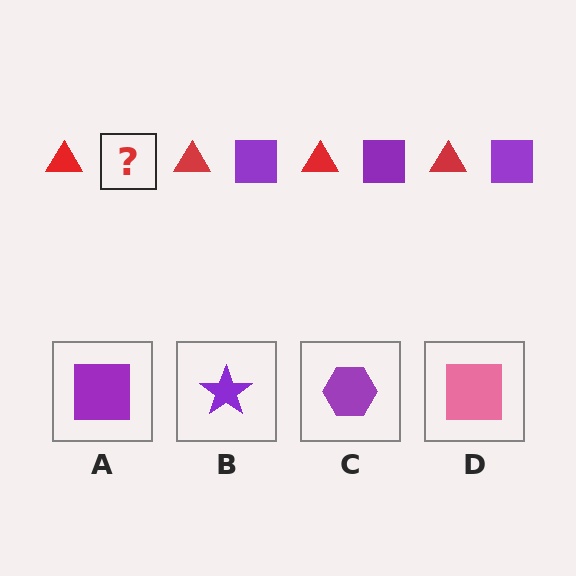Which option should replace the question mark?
Option A.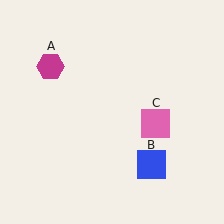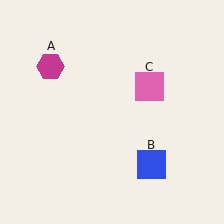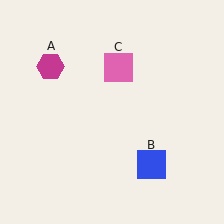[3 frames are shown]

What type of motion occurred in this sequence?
The pink square (object C) rotated counterclockwise around the center of the scene.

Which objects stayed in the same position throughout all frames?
Magenta hexagon (object A) and blue square (object B) remained stationary.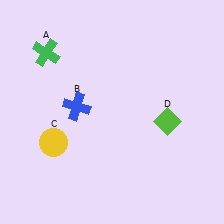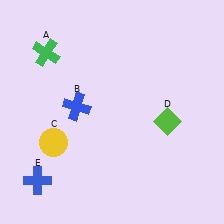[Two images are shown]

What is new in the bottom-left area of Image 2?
A blue cross (E) was added in the bottom-left area of Image 2.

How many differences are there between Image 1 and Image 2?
There is 1 difference between the two images.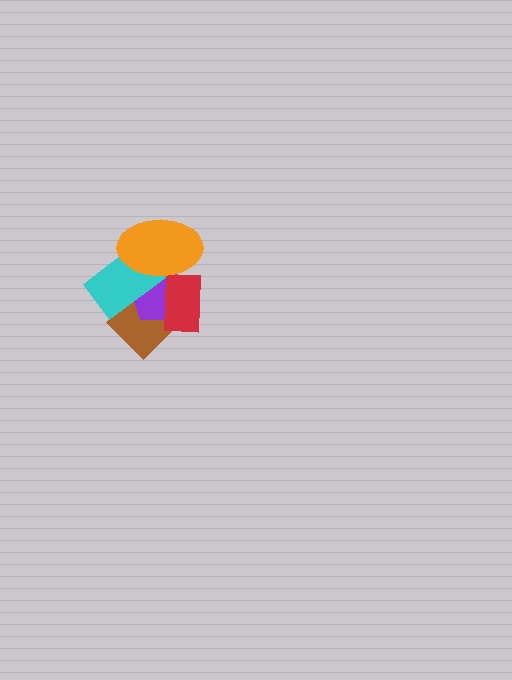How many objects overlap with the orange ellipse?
3 objects overlap with the orange ellipse.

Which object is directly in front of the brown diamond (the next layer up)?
The purple pentagon is directly in front of the brown diamond.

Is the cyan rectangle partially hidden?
Yes, it is partially covered by another shape.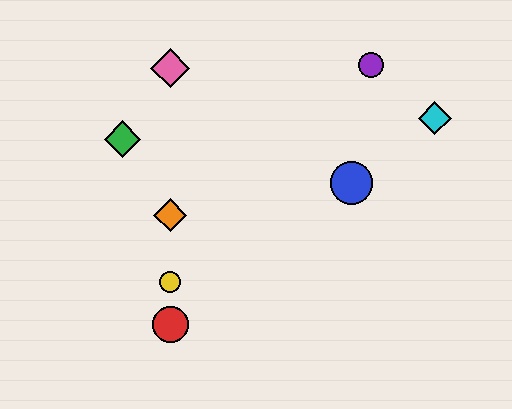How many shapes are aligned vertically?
4 shapes (the red circle, the yellow circle, the orange diamond, the pink diamond) are aligned vertically.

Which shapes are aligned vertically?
The red circle, the yellow circle, the orange diamond, the pink diamond are aligned vertically.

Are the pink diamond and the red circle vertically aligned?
Yes, both are at x≈170.